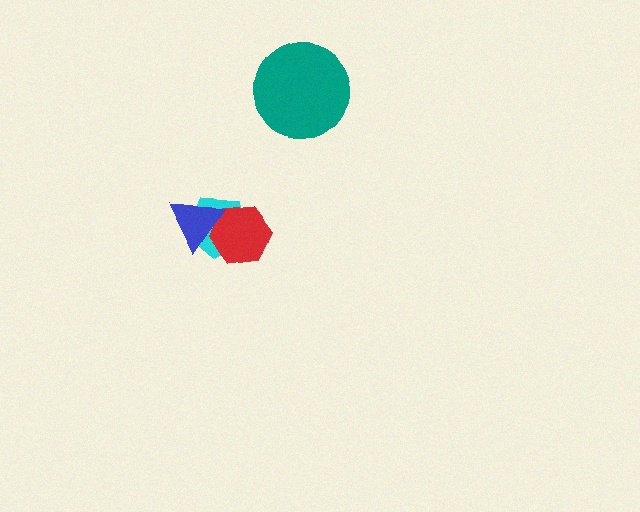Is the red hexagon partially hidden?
Yes, it is partially covered by another shape.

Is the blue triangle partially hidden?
No, no other shape covers it.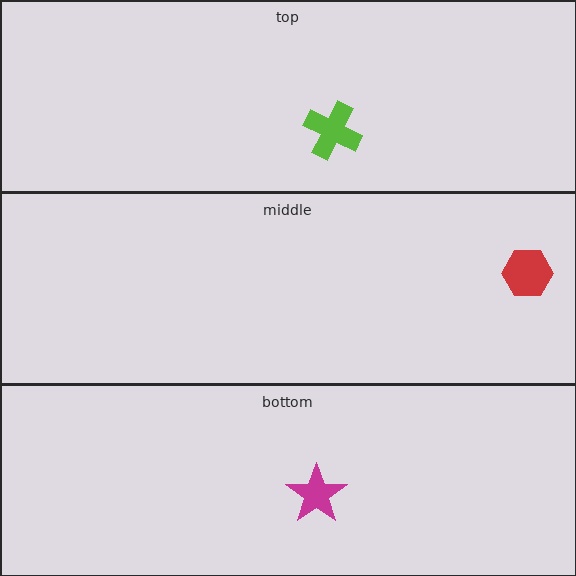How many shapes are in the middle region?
1.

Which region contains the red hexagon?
The middle region.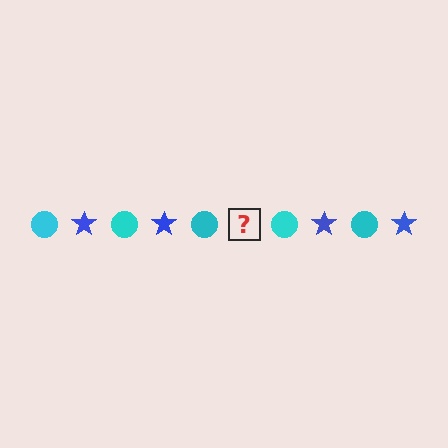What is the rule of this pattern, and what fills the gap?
The rule is that the pattern alternates between cyan circle and blue star. The gap should be filled with a blue star.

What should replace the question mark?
The question mark should be replaced with a blue star.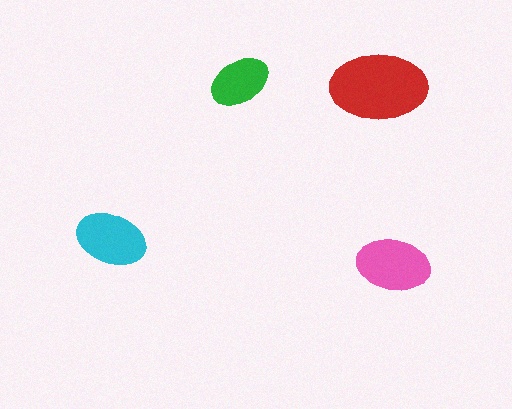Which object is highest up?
The green ellipse is topmost.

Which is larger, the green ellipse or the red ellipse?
The red one.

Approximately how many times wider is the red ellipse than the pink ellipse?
About 1.5 times wider.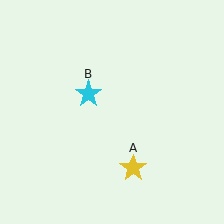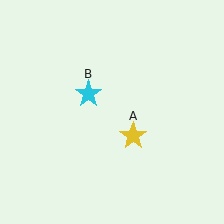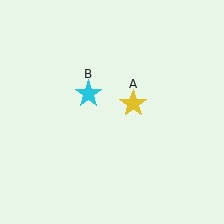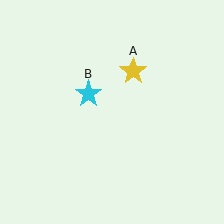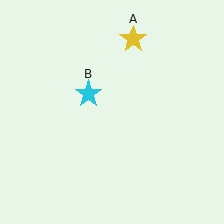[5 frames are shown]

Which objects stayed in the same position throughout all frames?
Cyan star (object B) remained stationary.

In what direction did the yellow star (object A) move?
The yellow star (object A) moved up.